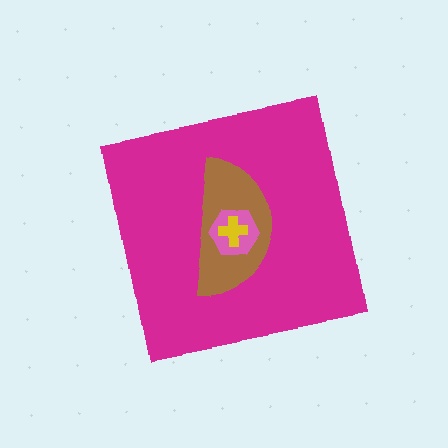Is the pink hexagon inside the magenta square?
Yes.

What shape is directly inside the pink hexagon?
The yellow cross.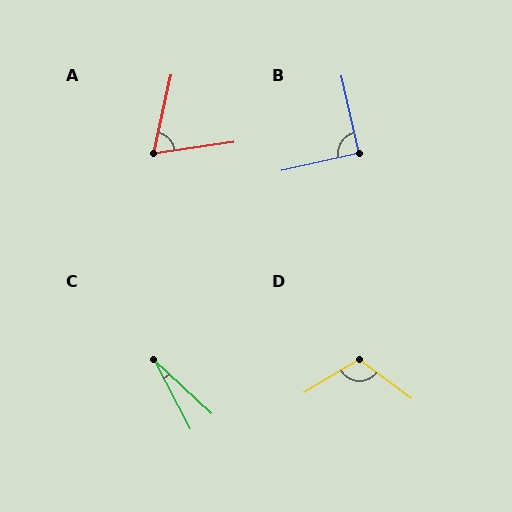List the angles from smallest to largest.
C (19°), A (70°), B (90°), D (112°).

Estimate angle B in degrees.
Approximately 90 degrees.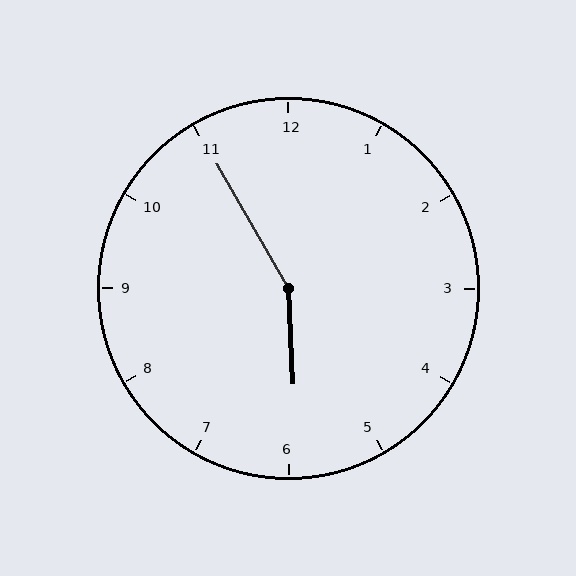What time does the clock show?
5:55.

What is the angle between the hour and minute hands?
Approximately 152 degrees.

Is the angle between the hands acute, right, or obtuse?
It is obtuse.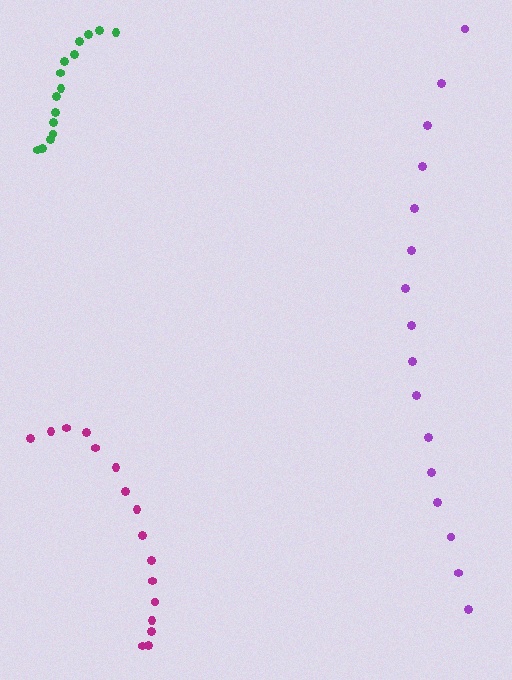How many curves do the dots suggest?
There are 3 distinct paths.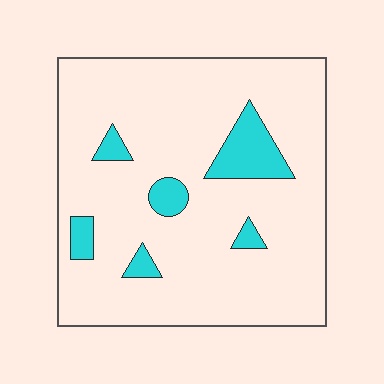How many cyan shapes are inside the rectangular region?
6.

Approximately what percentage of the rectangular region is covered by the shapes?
Approximately 10%.